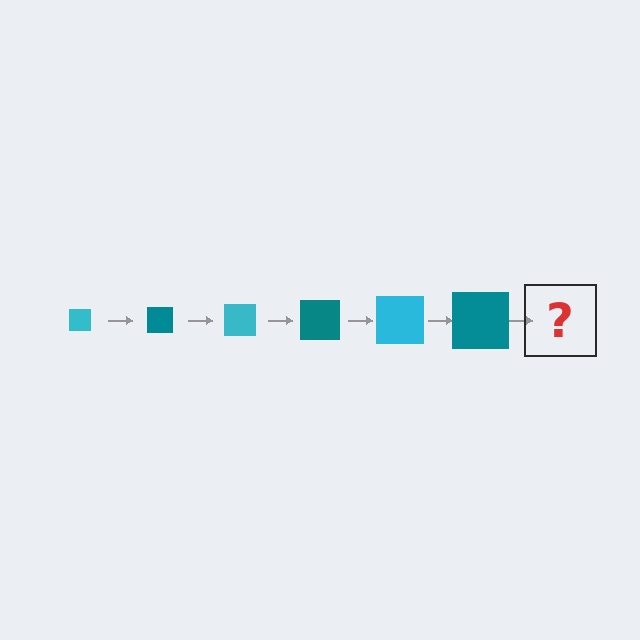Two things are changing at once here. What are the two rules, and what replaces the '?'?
The two rules are that the square grows larger each step and the color cycles through cyan and teal. The '?' should be a cyan square, larger than the previous one.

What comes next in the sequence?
The next element should be a cyan square, larger than the previous one.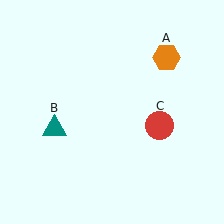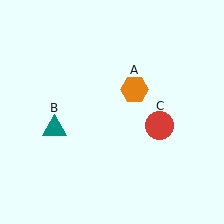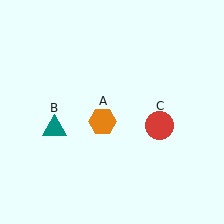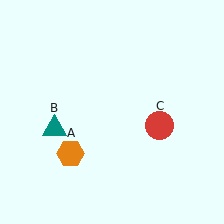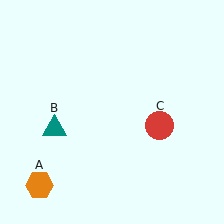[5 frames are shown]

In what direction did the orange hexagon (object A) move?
The orange hexagon (object A) moved down and to the left.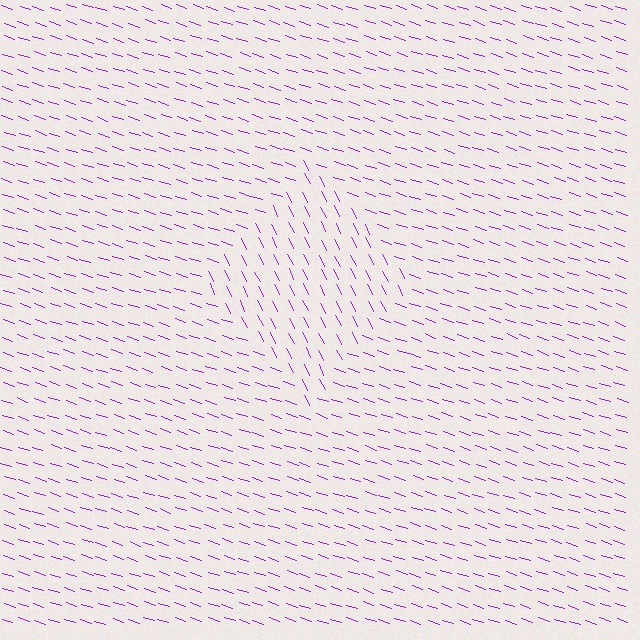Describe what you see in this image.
The image is filled with small purple line segments. A diamond region in the image has lines oriented differently from the surrounding lines, creating a visible texture boundary.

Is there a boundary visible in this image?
Yes, there is a texture boundary formed by a change in line orientation.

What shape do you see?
I see a diamond.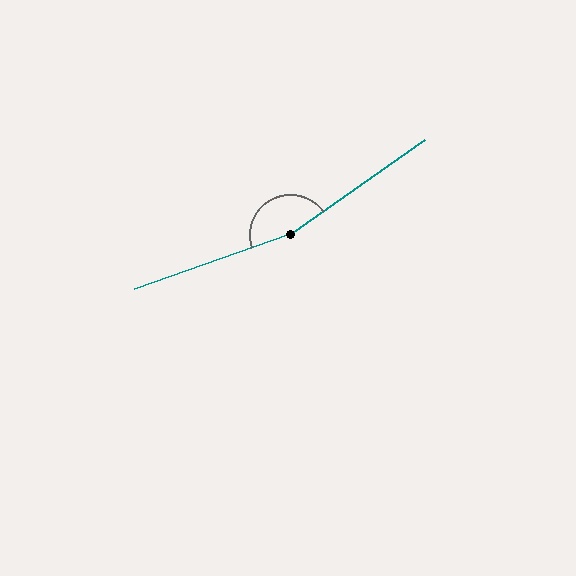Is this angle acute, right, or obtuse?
It is obtuse.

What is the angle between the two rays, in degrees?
Approximately 164 degrees.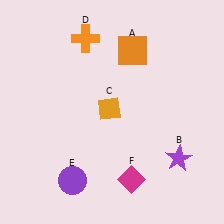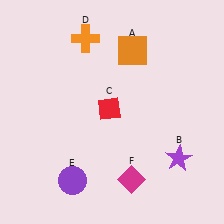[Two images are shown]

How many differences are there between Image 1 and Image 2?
There is 1 difference between the two images.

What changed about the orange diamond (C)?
In Image 1, C is orange. In Image 2, it changed to red.